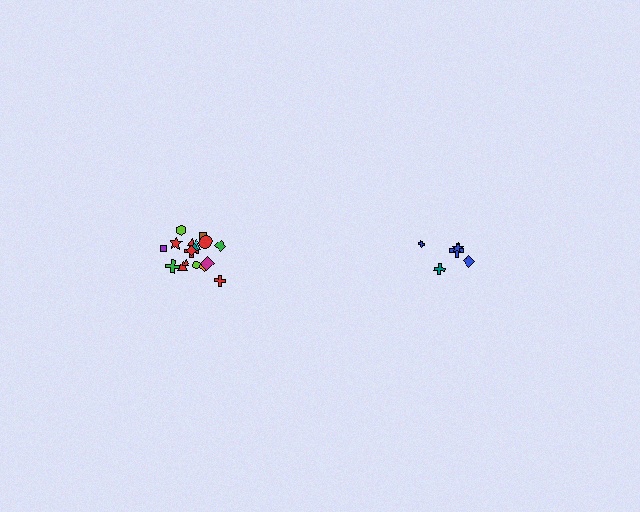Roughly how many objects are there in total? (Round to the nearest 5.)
Roughly 25 objects in total.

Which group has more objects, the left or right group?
The left group.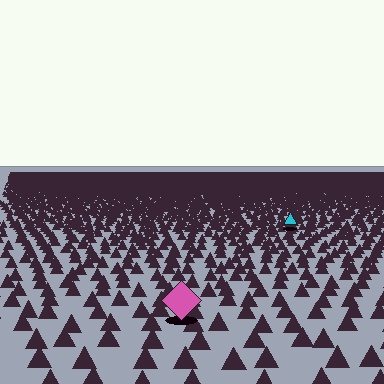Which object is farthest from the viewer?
The cyan triangle is farthest from the viewer. It appears smaller and the ground texture around it is denser.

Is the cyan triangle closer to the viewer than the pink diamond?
No. The pink diamond is closer — you can tell from the texture gradient: the ground texture is coarser near it.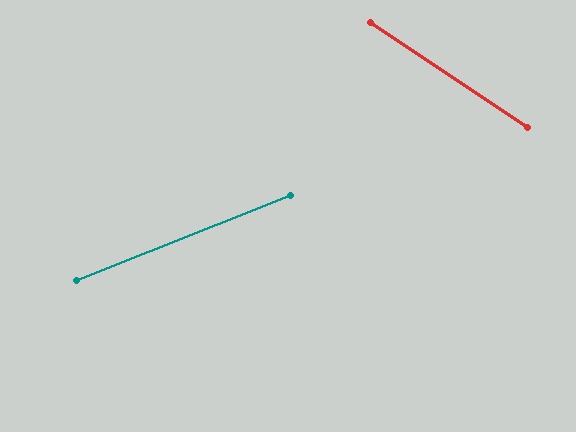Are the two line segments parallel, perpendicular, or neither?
Neither parallel nor perpendicular — they differ by about 56°.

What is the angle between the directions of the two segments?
Approximately 56 degrees.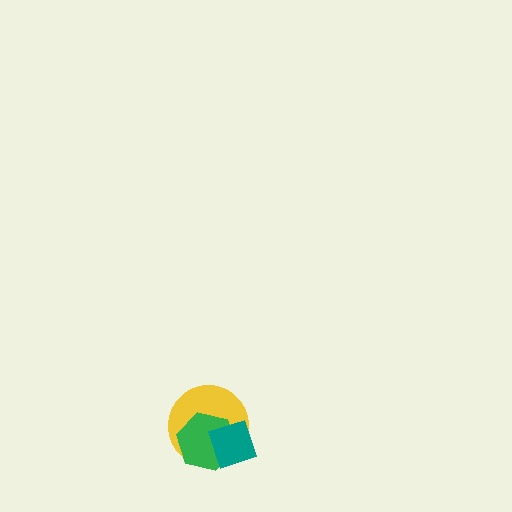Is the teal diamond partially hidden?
No, no other shape covers it.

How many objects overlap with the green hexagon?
2 objects overlap with the green hexagon.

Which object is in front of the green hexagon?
The teal diamond is in front of the green hexagon.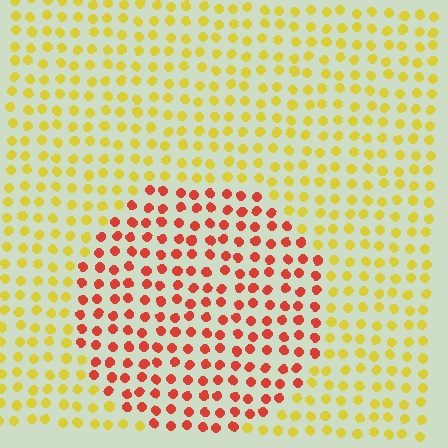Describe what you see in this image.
The image is filled with small yellow elements in a uniform arrangement. A circle-shaped region is visible where the elements are tinted to a slightly different hue, forming a subtle color boundary.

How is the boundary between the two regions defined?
The boundary is defined purely by a slight shift in hue (about 52 degrees). Spacing, size, and orientation are identical on both sides.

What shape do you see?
I see a circle.